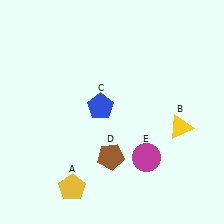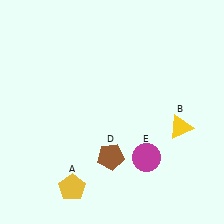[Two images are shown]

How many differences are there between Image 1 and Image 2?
There is 1 difference between the two images.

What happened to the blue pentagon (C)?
The blue pentagon (C) was removed in Image 2. It was in the top-left area of Image 1.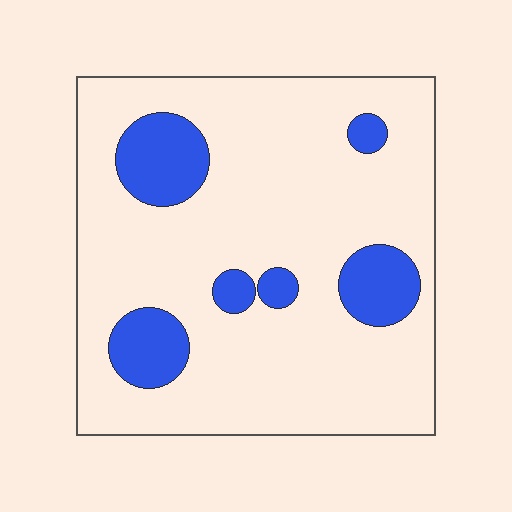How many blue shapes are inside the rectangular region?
6.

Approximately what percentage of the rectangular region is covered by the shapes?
Approximately 15%.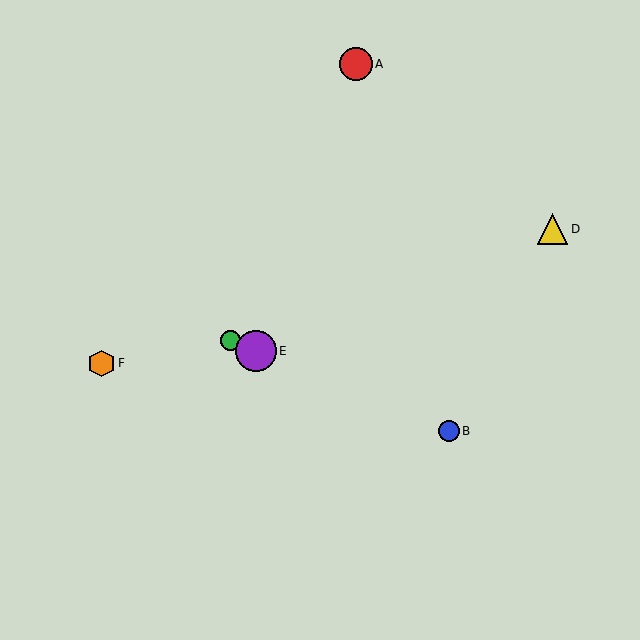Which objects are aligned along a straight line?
Objects B, C, E are aligned along a straight line.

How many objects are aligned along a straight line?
3 objects (B, C, E) are aligned along a straight line.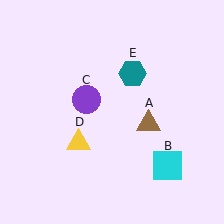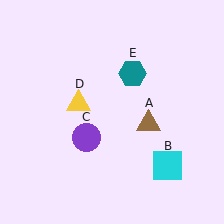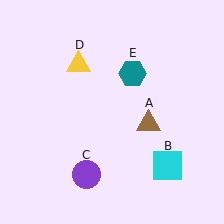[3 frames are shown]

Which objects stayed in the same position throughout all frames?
Brown triangle (object A) and cyan square (object B) and teal hexagon (object E) remained stationary.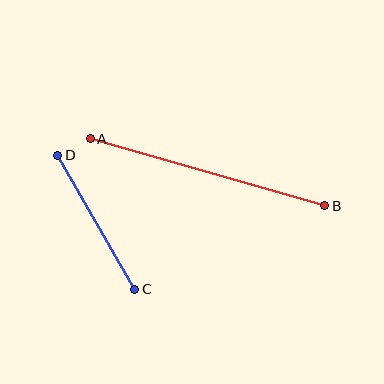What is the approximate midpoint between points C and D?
The midpoint is at approximately (96, 222) pixels.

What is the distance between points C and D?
The distance is approximately 154 pixels.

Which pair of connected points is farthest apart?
Points A and B are farthest apart.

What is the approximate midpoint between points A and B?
The midpoint is at approximately (208, 172) pixels.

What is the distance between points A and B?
The distance is approximately 244 pixels.